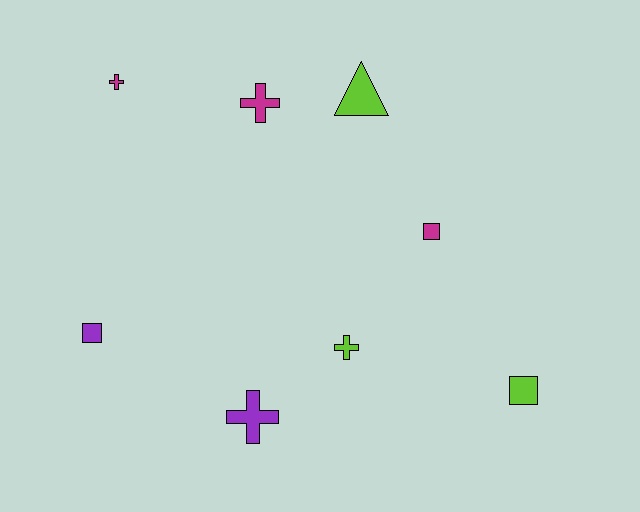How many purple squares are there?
There is 1 purple square.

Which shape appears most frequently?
Cross, with 4 objects.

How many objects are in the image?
There are 8 objects.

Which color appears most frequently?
Lime, with 3 objects.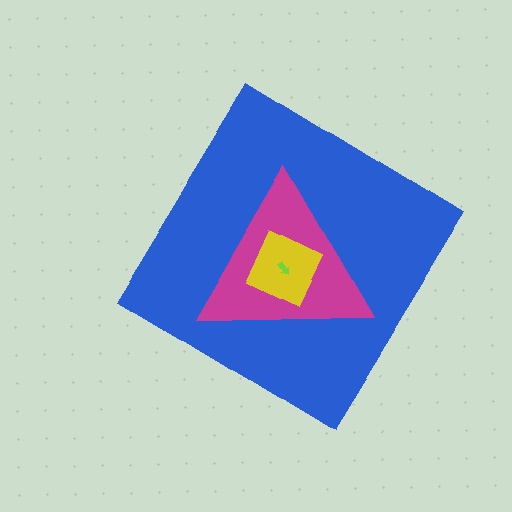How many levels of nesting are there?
4.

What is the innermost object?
The lime arrow.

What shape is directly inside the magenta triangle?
The yellow square.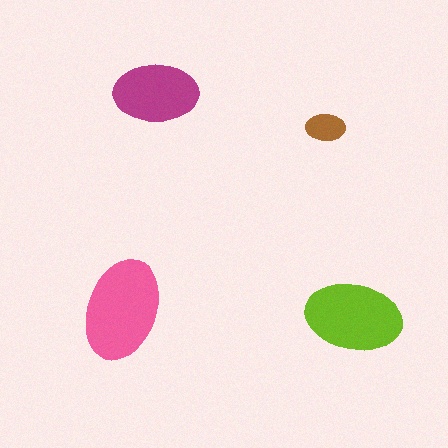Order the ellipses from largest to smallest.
the pink one, the lime one, the magenta one, the brown one.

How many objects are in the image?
There are 4 objects in the image.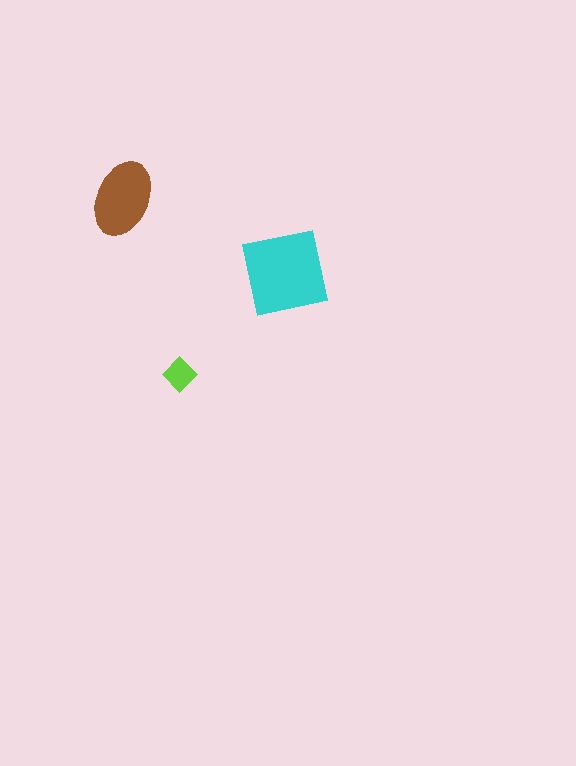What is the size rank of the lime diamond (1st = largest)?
3rd.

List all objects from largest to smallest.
The cyan square, the brown ellipse, the lime diamond.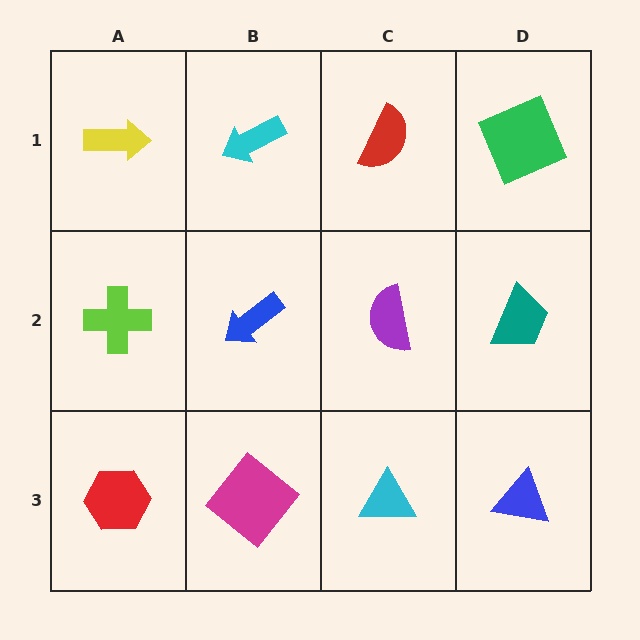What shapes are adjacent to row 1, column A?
A lime cross (row 2, column A), a cyan arrow (row 1, column B).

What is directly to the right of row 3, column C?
A blue triangle.